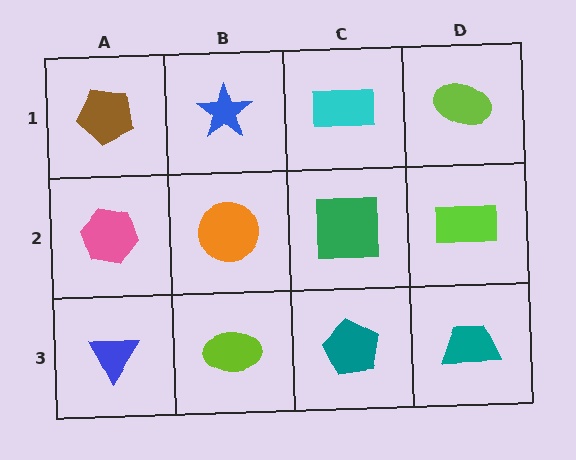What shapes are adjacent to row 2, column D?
A lime ellipse (row 1, column D), a teal trapezoid (row 3, column D), a green square (row 2, column C).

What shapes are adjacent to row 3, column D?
A lime rectangle (row 2, column D), a teal pentagon (row 3, column C).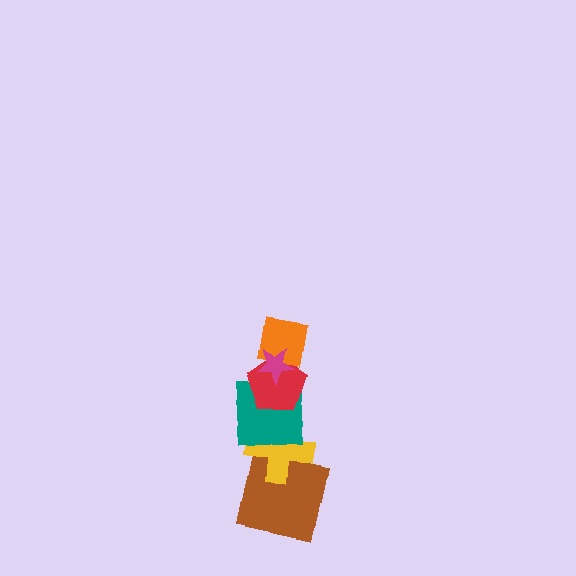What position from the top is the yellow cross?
The yellow cross is 5th from the top.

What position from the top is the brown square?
The brown square is 6th from the top.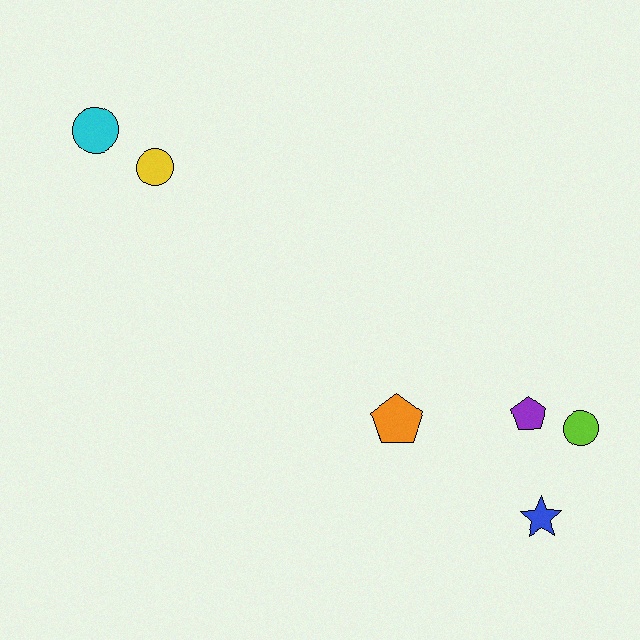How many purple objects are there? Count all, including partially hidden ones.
There is 1 purple object.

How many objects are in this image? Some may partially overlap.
There are 6 objects.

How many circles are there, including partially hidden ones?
There are 3 circles.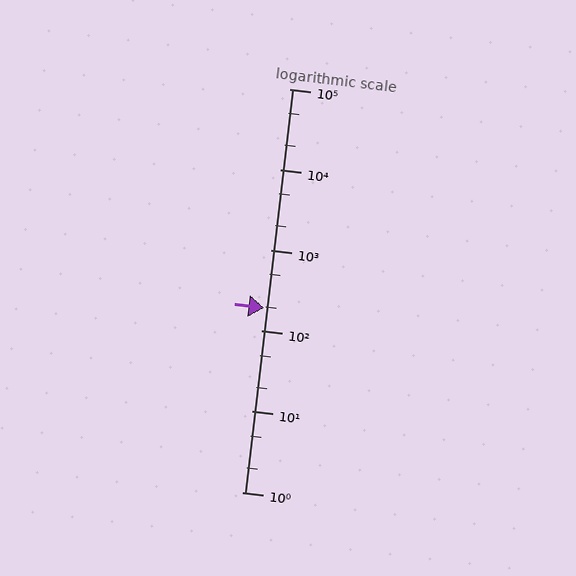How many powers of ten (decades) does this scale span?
The scale spans 5 decades, from 1 to 100000.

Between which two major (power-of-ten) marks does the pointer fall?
The pointer is between 100 and 1000.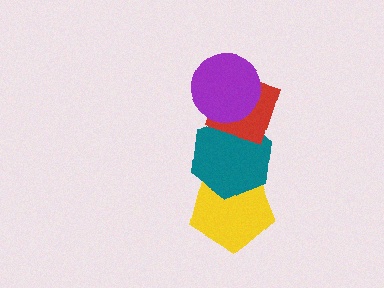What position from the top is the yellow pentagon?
The yellow pentagon is 4th from the top.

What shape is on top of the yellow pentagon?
The teal hexagon is on top of the yellow pentagon.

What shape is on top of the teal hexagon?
The red diamond is on top of the teal hexagon.